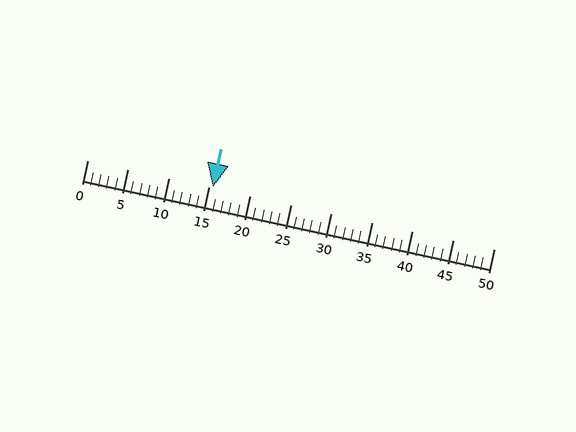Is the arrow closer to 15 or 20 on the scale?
The arrow is closer to 15.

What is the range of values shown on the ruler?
The ruler shows values from 0 to 50.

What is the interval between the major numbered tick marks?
The major tick marks are spaced 5 units apart.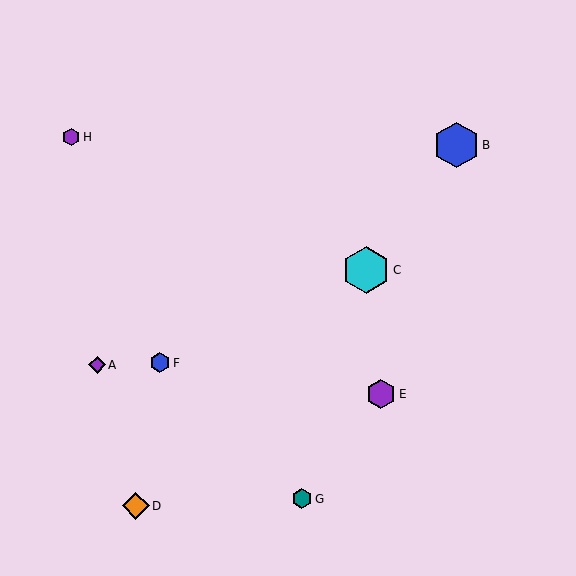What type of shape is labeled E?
Shape E is a purple hexagon.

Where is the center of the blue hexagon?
The center of the blue hexagon is at (456, 145).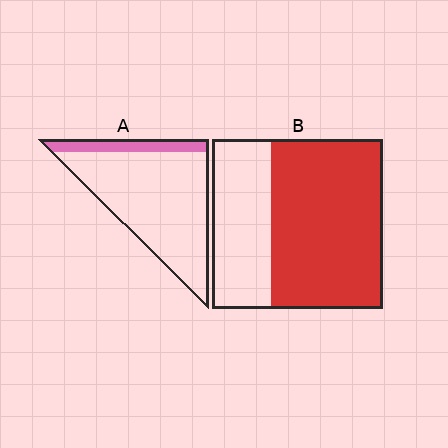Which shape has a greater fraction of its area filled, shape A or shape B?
Shape B.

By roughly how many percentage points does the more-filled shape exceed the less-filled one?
By roughly 50 percentage points (B over A).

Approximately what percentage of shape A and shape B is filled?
A is approximately 15% and B is approximately 65%.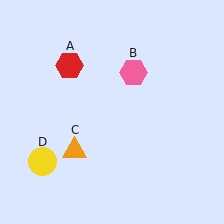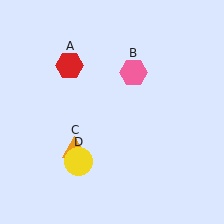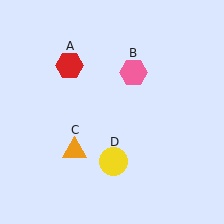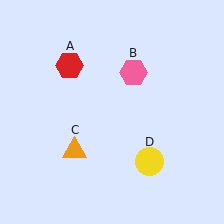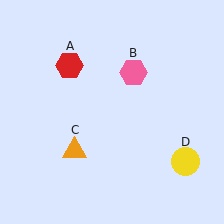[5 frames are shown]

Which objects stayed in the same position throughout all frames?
Red hexagon (object A) and pink hexagon (object B) and orange triangle (object C) remained stationary.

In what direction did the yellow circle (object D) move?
The yellow circle (object D) moved right.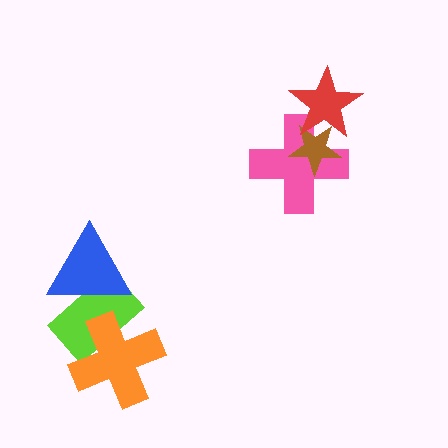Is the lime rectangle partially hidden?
Yes, it is partially covered by another shape.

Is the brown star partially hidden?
Yes, it is partially covered by another shape.